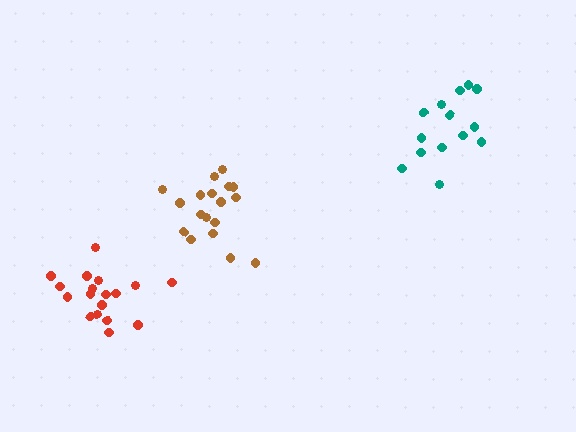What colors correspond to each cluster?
The clusters are colored: red, teal, brown.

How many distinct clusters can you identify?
There are 3 distinct clusters.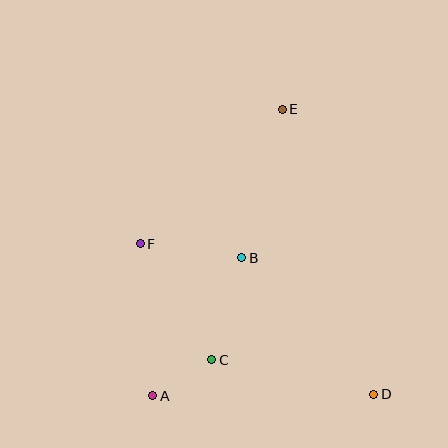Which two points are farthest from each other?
Points A and E are farthest from each other.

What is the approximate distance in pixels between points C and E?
The distance between C and E is approximately 261 pixels.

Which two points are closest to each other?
Points A and C are closest to each other.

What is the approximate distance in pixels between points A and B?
The distance between A and B is approximately 164 pixels.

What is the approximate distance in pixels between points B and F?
The distance between B and F is approximately 102 pixels.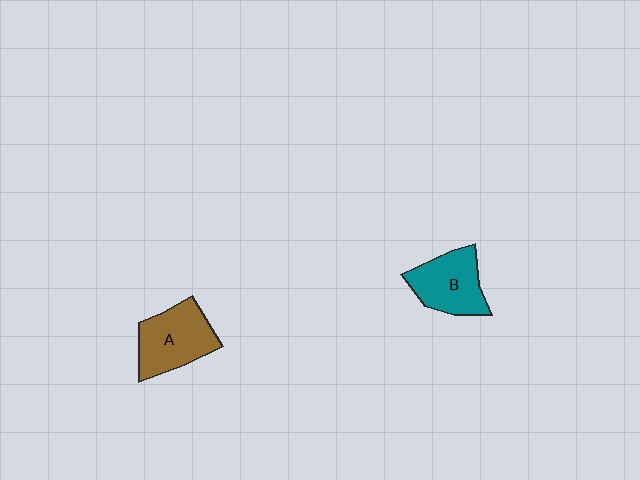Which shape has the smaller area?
Shape B (teal).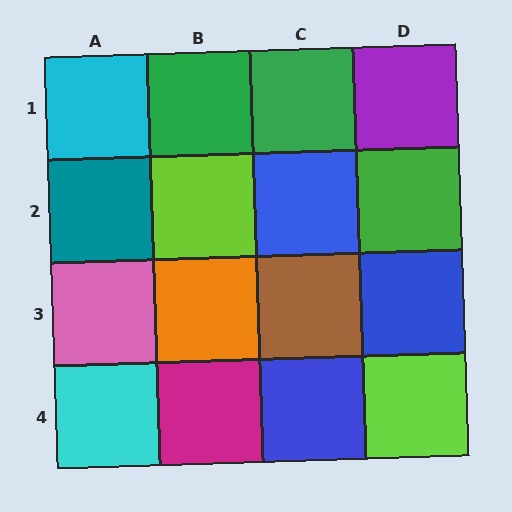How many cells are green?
3 cells are green.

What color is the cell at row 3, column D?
Blue.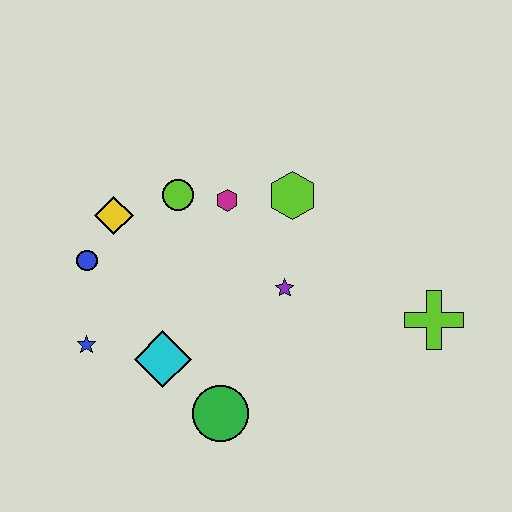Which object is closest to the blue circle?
The yellow diamond is closest to the blue circle.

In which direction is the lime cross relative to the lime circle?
The lime cross is to the right of the lime circle.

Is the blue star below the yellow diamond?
Yes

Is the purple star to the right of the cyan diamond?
Yes